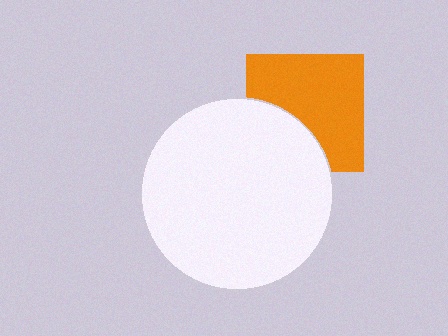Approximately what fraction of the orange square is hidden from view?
Roughly 33% of the orange square is hidden behind the white circle.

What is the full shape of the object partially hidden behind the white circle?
The partially hidden object is an orange square.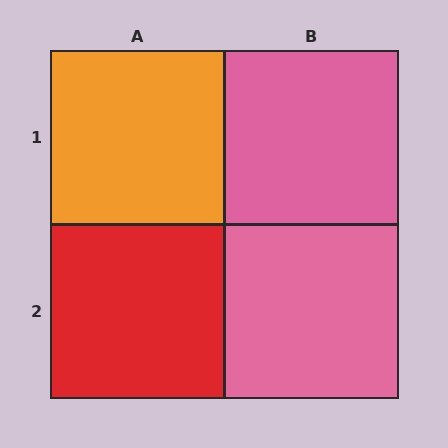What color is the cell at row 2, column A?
Red.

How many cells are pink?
2 cells are pink.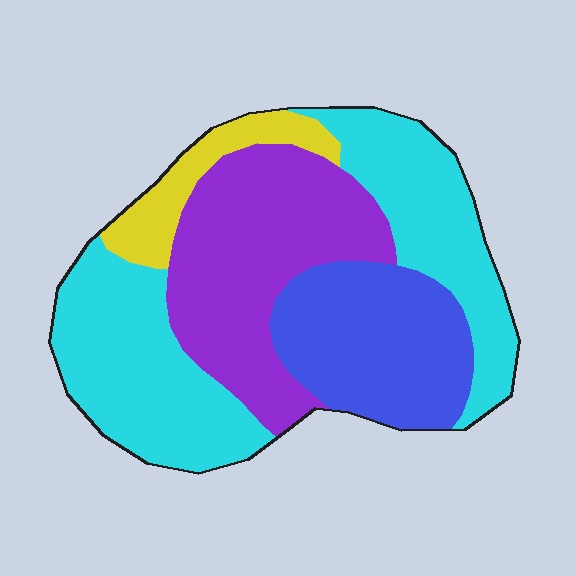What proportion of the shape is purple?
Purple covers about 30% of the shape.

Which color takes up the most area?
Cyan, at roughly 40%.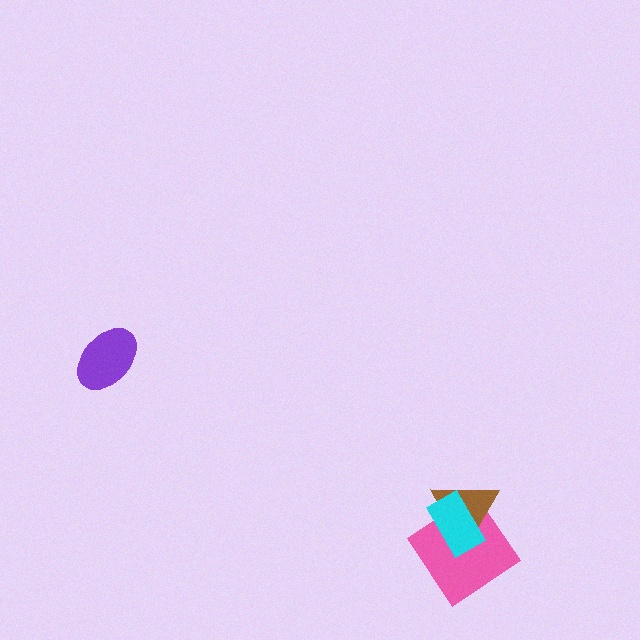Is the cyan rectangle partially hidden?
No, no other shape covers it.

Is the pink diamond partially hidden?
Yes, it is partially covered by another shape.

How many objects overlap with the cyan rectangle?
2 objects overlap with the cyan rectangle.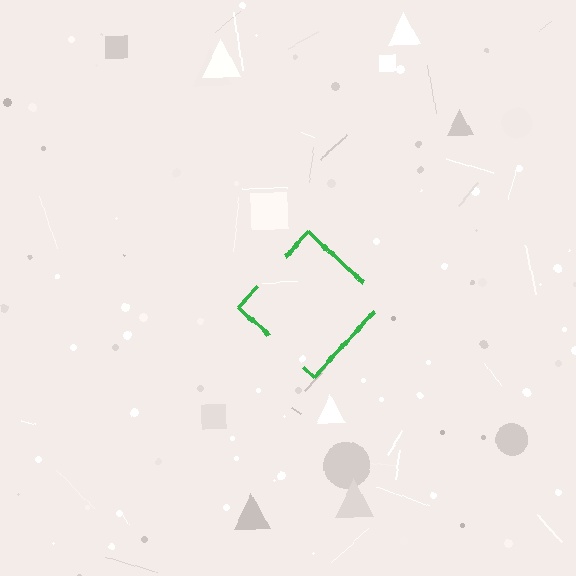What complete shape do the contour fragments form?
The contour fragments form a diamond.